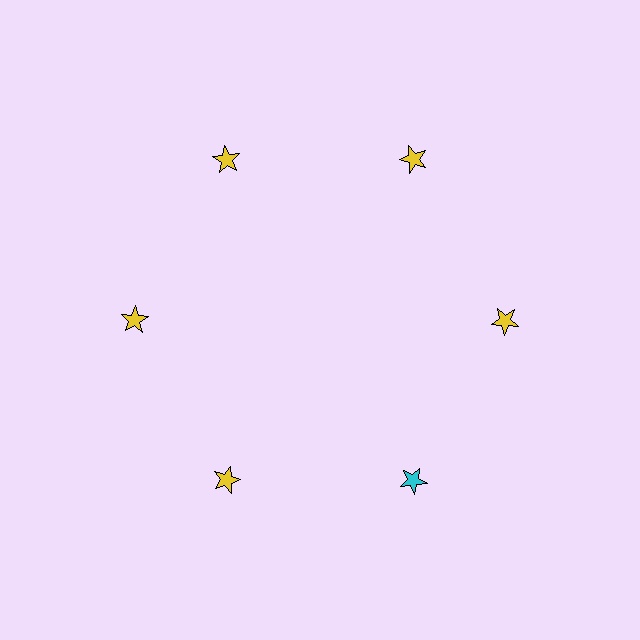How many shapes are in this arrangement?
There are 6 shapes arranged in a ring pattern.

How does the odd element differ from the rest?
It has a different color: cyan instead of yellow.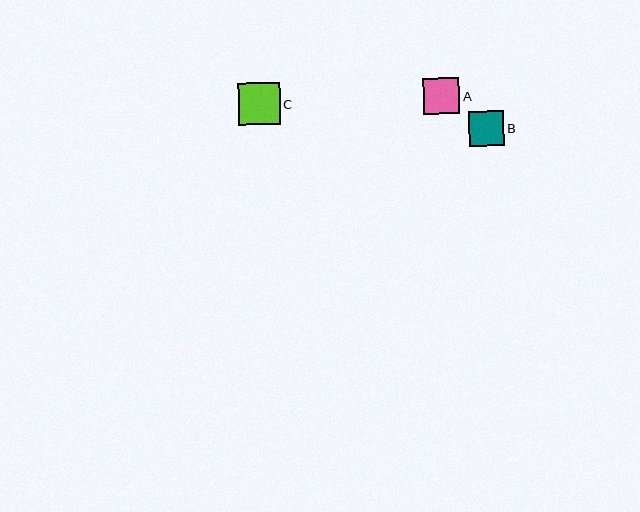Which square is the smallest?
Square B is the smallest with a size of approximately 35 pixels.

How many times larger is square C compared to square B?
Square C is approximately 1.2 times the size of square B.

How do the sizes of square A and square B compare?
Square A and square B are approximately the same size.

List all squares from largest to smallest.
From largest to smallest: C, A, B.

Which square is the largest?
Square C is the largest with a size of approximately 42 pixels.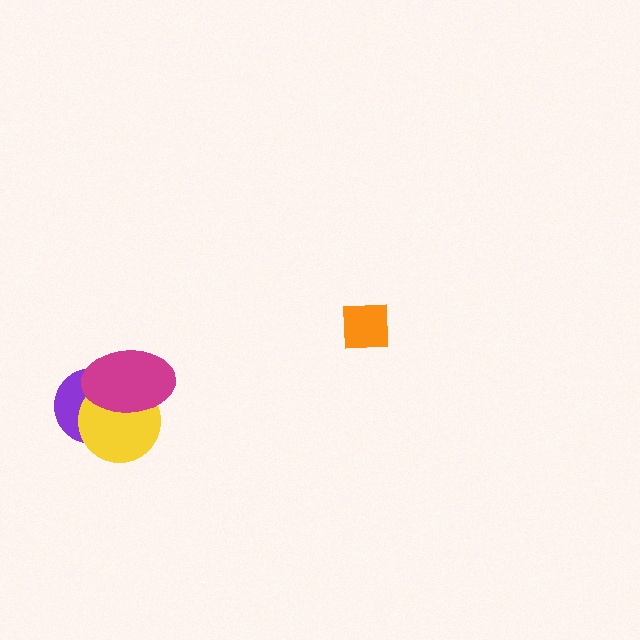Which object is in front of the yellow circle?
The magenta ellipse is in front of the yellow circle.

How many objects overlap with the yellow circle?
2 objects overlap with the yellow circle.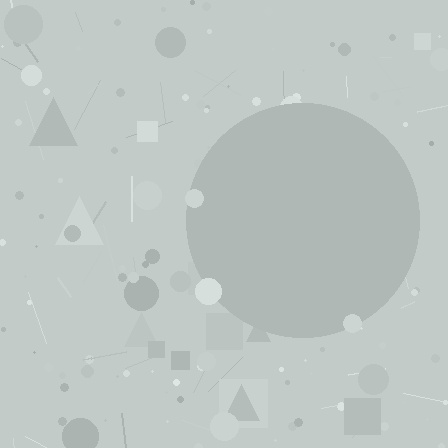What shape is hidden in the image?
A circle is hidden in the image.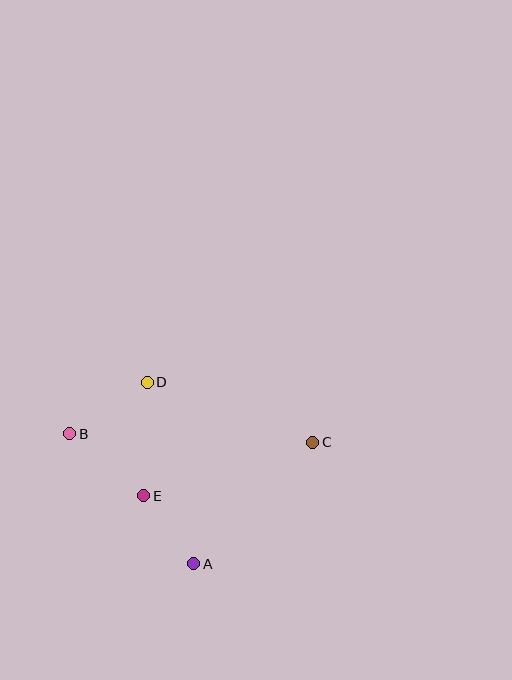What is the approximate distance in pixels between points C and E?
The distance between C and E is approximately 177 pixels.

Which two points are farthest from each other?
Points B and C are farthest from each other.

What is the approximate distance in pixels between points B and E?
The distance between B and E is approximately 97 pixels.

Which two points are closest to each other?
Points A and E are closest to each other.